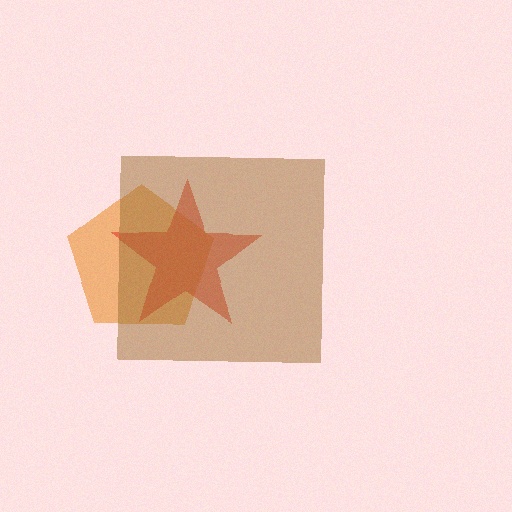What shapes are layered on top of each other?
The layered shapes are: an orange pentagon, a red star, a brown square.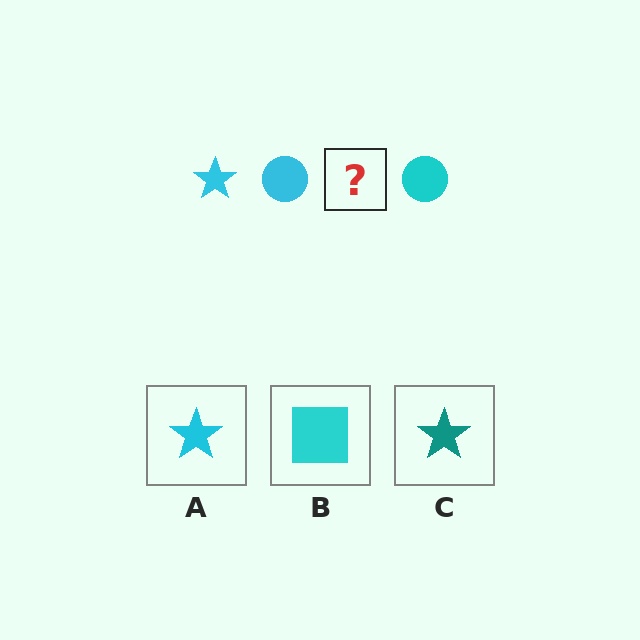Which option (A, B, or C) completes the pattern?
A.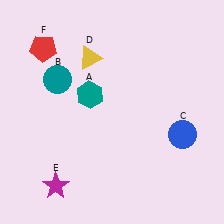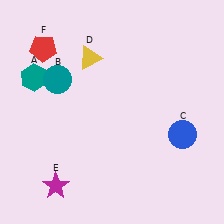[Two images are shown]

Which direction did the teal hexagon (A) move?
The teal hexagon (A) moved left.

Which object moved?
The teal hexagon (A) moved left.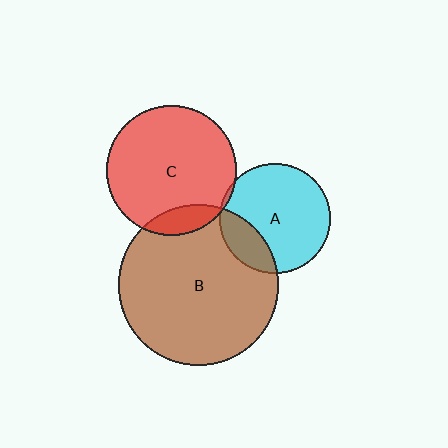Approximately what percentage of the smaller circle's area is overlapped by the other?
Approximately 10%.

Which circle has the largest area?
Circle B (brown).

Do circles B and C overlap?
Yes.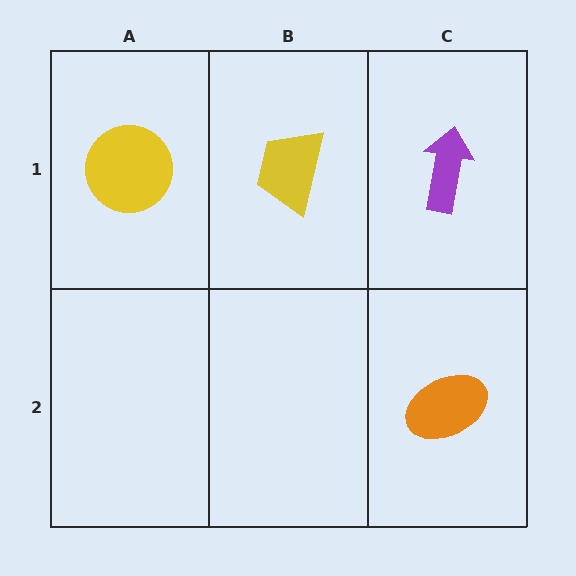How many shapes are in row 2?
1 shape.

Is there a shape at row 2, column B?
No, that cell is empty.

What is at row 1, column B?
A yellow trapezoid.